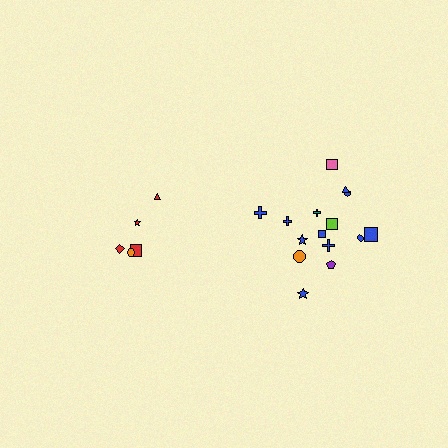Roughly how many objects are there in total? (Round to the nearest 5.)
Roughly 20 objects in total.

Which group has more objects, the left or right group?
The right group.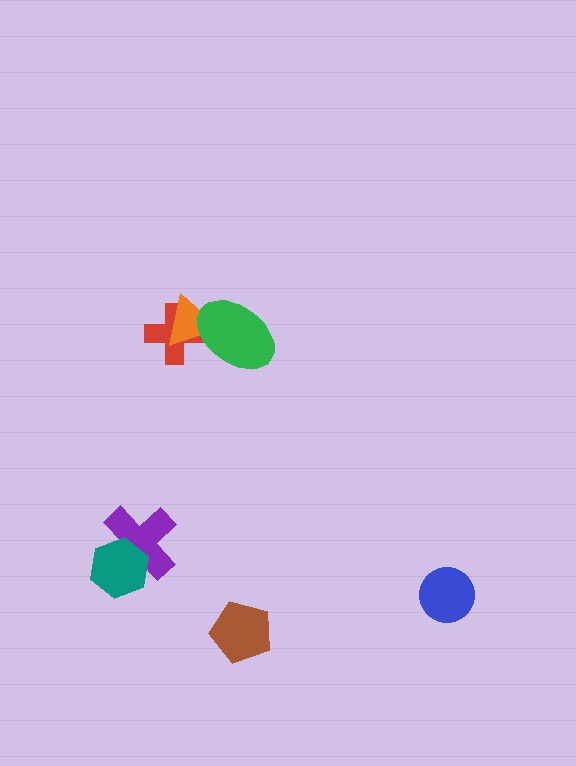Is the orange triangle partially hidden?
Yes, it is partially covered by another shape.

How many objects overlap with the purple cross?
1 object overlaps with the purple cross.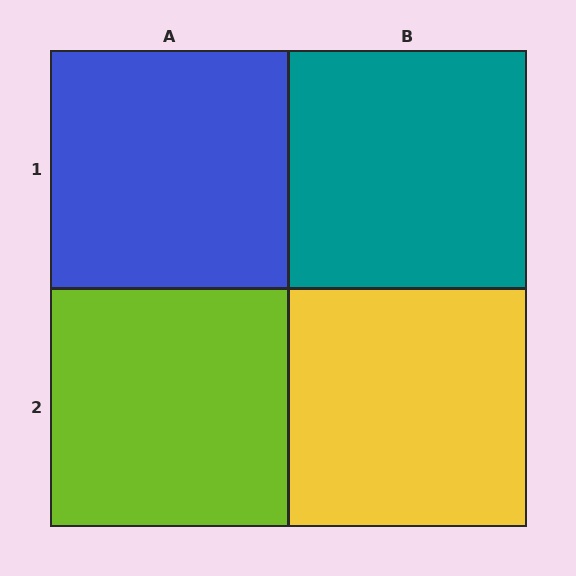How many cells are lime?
1 cell is lime.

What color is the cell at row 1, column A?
Blue.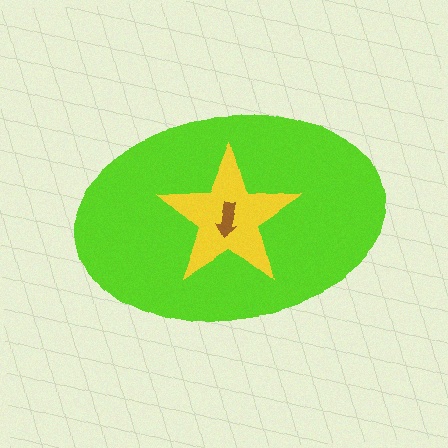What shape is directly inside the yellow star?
The brown arrow.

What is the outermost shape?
The lime ellipse.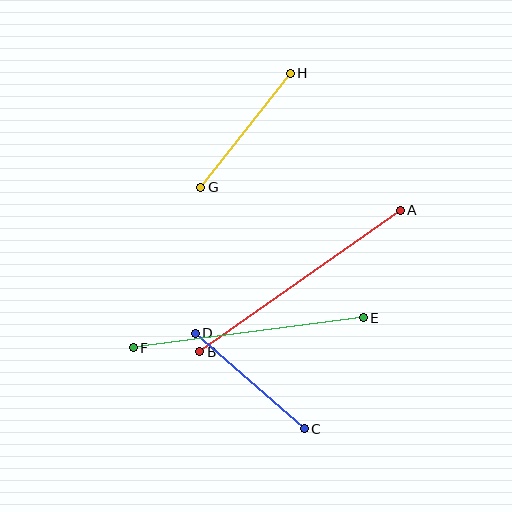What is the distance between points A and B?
The distance is approximately 246 pixels.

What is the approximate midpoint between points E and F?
The midpoint is at approximately (248, 333) pixels.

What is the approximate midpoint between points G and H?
The midpoint is at approximately (245, 130) pixels.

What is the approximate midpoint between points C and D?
The midpoint is at approximately (250, 381) pixels.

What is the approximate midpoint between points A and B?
The midpoint is at approximately (300, 281) pixels.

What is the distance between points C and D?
The distance is approximately 145 pixels.